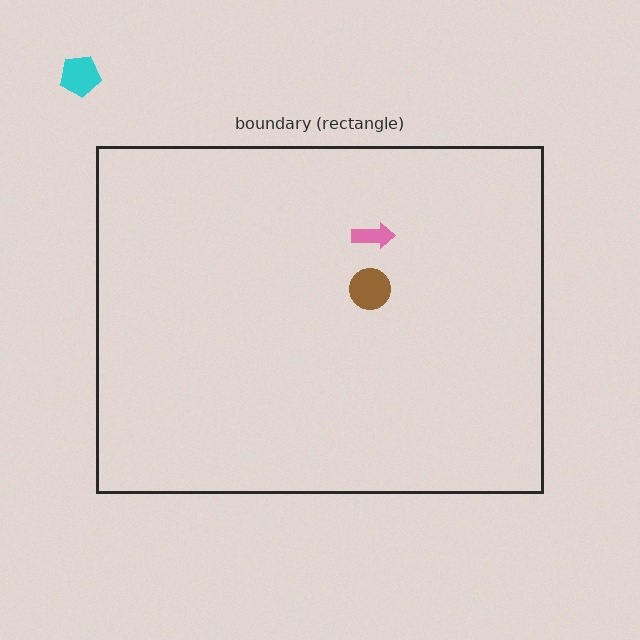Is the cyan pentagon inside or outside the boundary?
Outside.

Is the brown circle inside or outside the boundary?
Inside.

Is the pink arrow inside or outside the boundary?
Inside.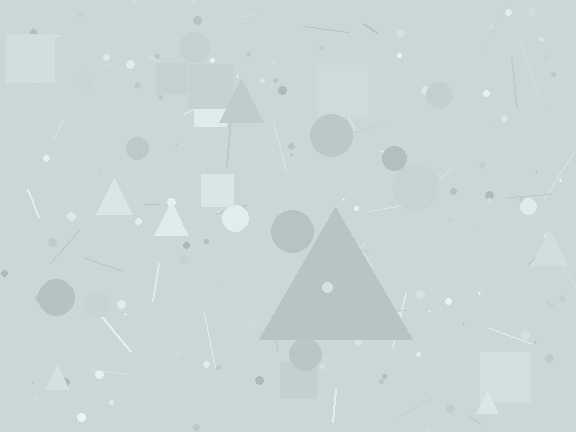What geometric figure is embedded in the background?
A triangle is embedded in the background.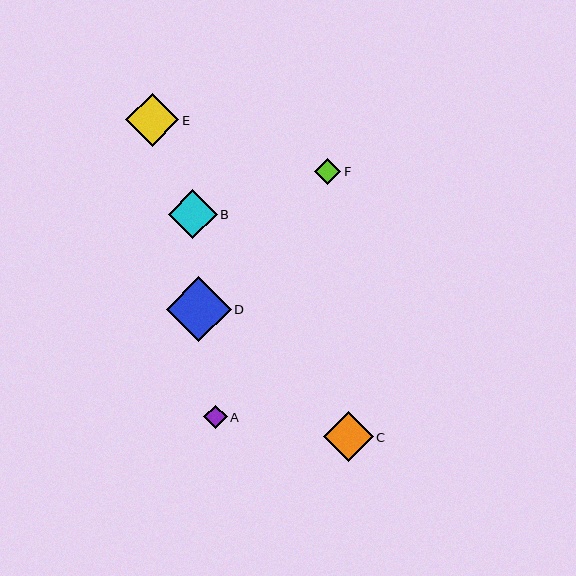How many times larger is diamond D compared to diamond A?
Diamond D is approximately 2.8 times the size of diamond A.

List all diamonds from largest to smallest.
From largest to smallest: D, E, C, B, F, A.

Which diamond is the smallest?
Diamond A is the smallest with a size of approximately 23 pixels.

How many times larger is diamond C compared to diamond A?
Diamond C is approximately 2.1 times the size of diamond A.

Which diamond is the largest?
Diamond D is the largest with a size of approximately 65 pixels.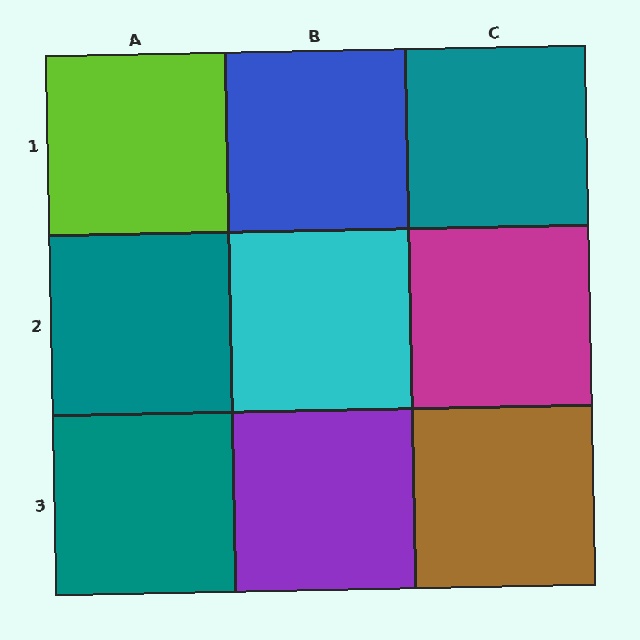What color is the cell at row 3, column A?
Teal.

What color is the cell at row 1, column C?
Teal.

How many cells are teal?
3 cells are teal.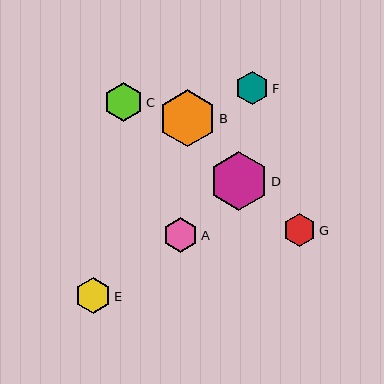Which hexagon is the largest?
Hexagon D is the largest with a size of approximately 59 pixels.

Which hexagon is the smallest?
Hexagon G is the smallest with a size of approximately 32 pixels.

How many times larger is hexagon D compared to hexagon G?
Hexagon D is approximately 1.8 times the size of hexagon G.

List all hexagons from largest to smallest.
From largest to smallest: D, B, C, E, A, F, G.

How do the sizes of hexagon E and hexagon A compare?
Hexagon E and hexagon A are approximately the same size.